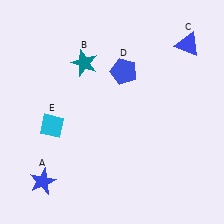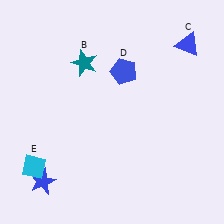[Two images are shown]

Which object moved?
The cyan diamond (E) moved down.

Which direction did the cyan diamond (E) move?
The cyan diamond (E) moved down.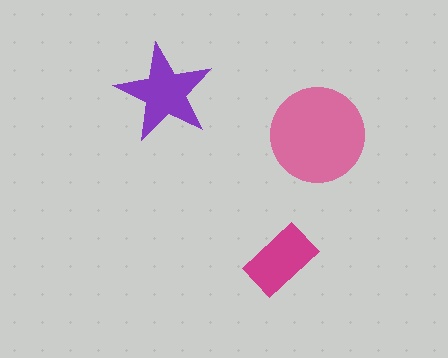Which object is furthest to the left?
The purple star is leftmost.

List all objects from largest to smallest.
The pink circle, the purple star, the magenta rectangle.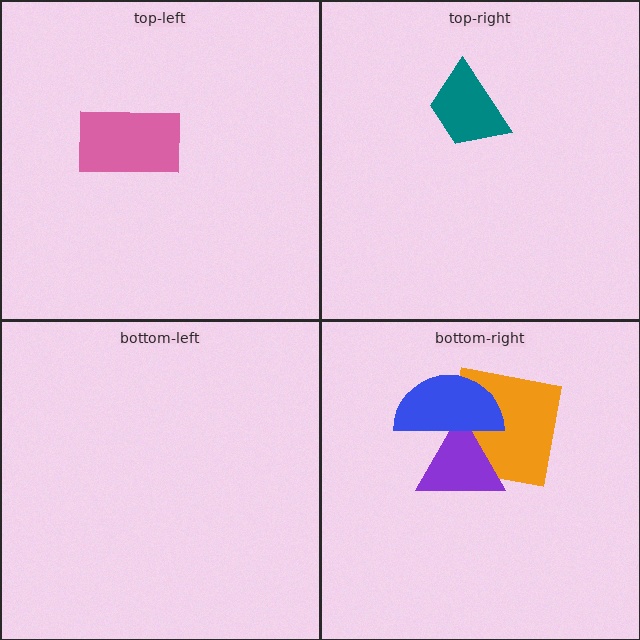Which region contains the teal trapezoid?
The top-right region.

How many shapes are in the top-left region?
1.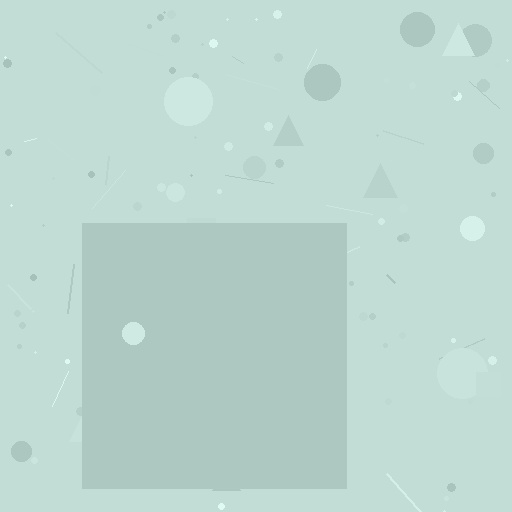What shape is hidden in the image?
A square is hidden in the image.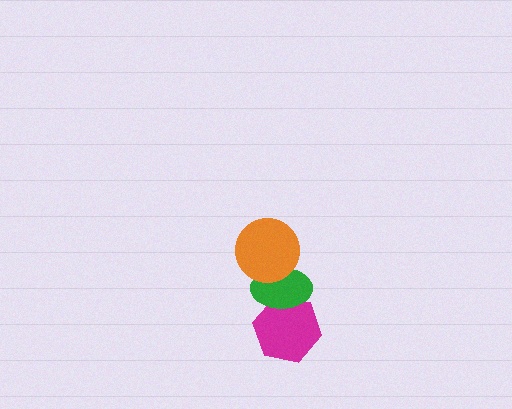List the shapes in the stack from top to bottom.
From top to bottom: the orange circle, the green ellipse, the magenta hexagon.